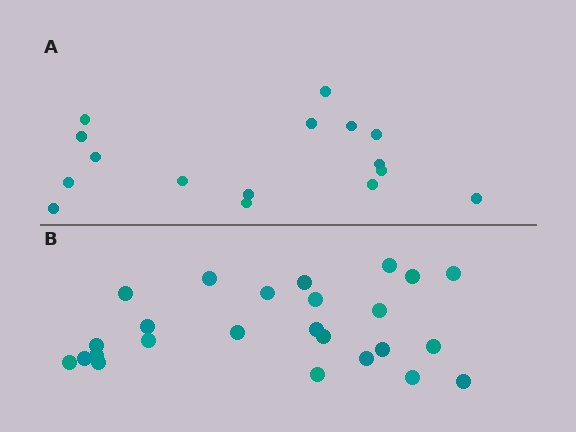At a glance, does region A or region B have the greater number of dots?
Region B (the bottom region) has more dots.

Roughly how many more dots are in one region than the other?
Region B has roughly 8 or so more dots than region A.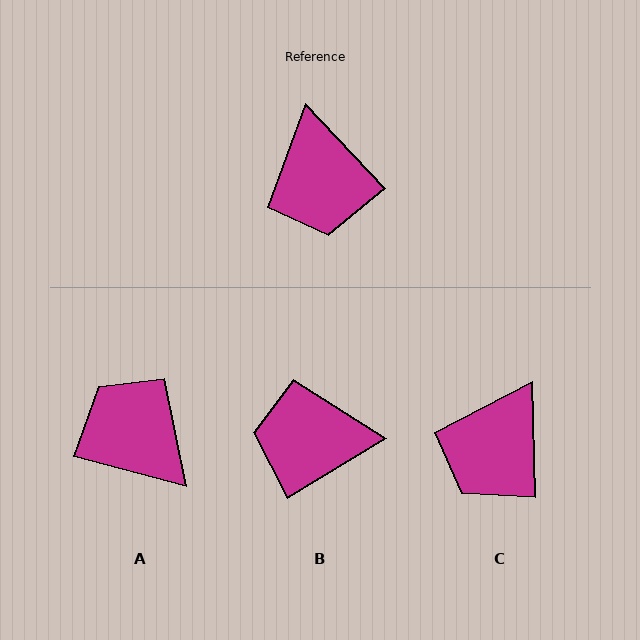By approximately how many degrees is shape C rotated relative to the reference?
Approximately 42 degrees clockwise.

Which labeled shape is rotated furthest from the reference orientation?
A, about 149 degrees away.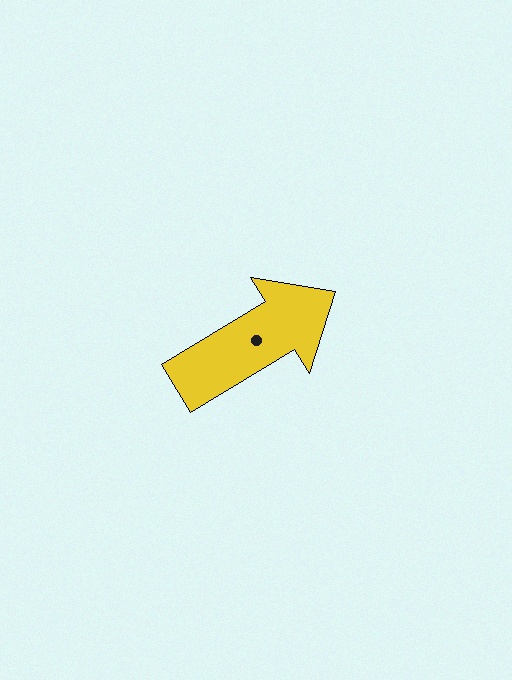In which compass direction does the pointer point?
Northeast.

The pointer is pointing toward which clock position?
Roughly 2 o'clock.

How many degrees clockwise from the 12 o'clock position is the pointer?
Approximately 59 degrees.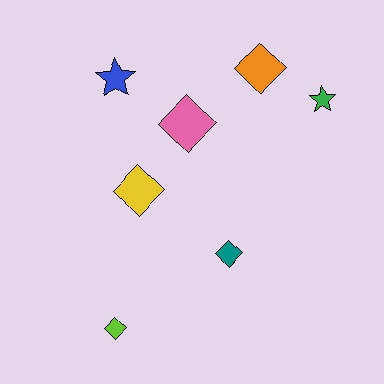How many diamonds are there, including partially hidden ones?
There are 5 diamonds.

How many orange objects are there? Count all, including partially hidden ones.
There is 1 orange object.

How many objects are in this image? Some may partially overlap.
There are 7 objects.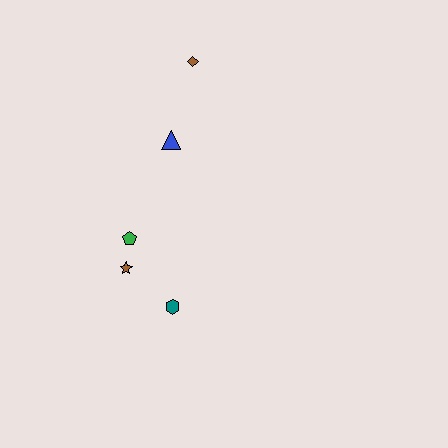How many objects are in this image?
There are 5 objects.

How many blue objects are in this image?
There is 1 blue object.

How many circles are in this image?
There are no circles.